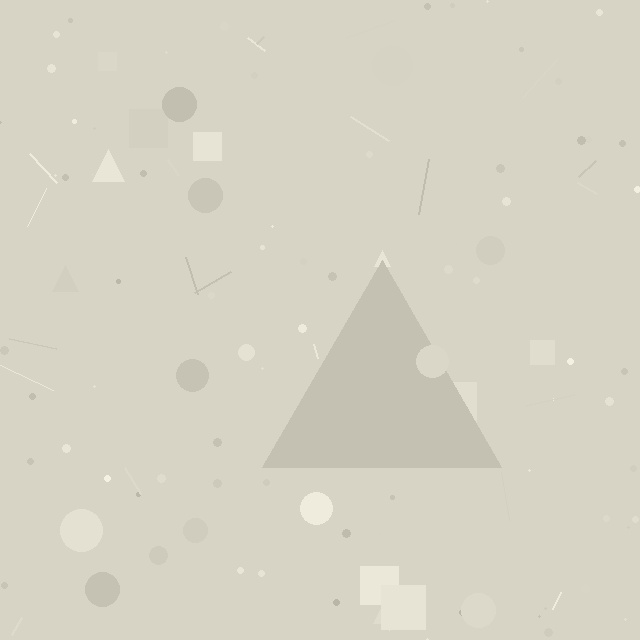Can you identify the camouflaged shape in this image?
The camouflaged shape is a triangle.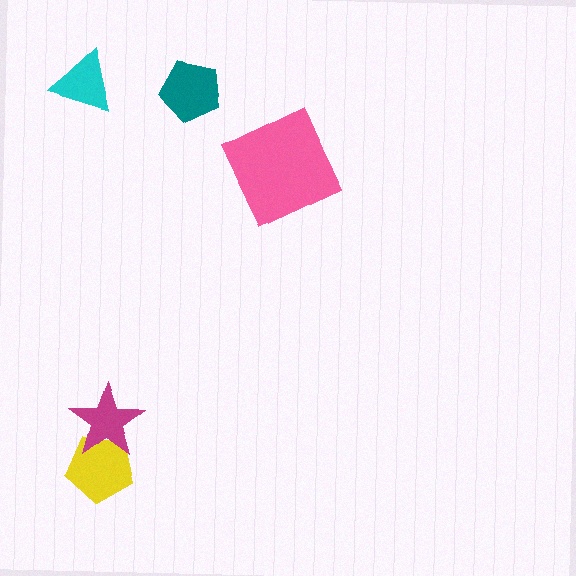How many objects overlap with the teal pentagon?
0 objects overlap with the teal pentagon.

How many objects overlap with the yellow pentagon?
1 object overlaps with the yellow pentagon.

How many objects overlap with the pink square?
0 objects overlap with the pink square.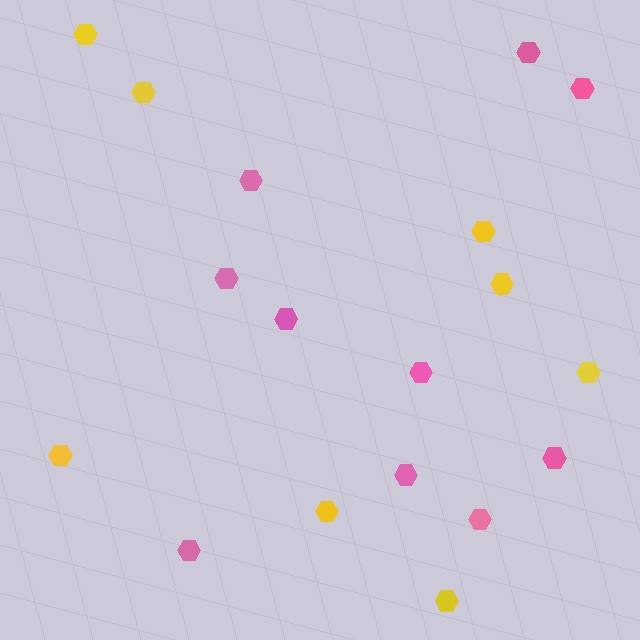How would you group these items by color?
There are 2 groups: one group of yellow hexagons (8) and one group of pink hexagons (10).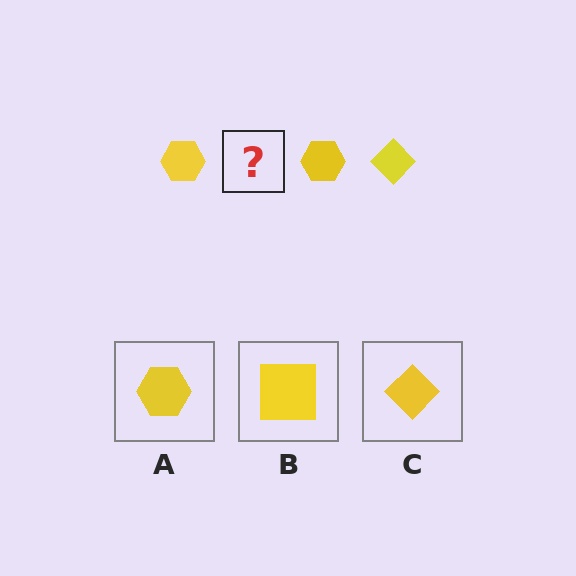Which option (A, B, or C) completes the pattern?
C.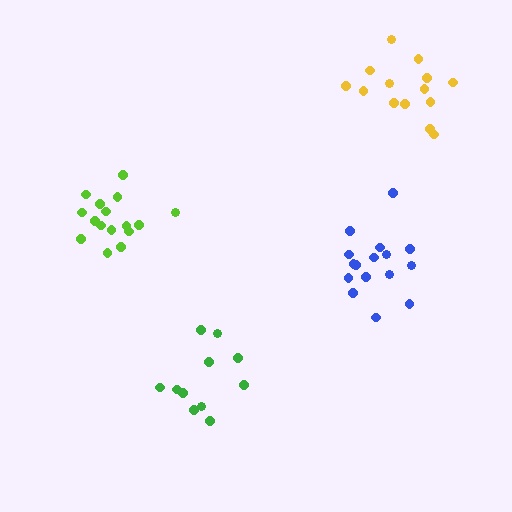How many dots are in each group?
Group 1: 11 dots, Group 2: 16 dots, Group 3: 16 dots, Group 4: 14 dots (57 total).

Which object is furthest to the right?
The yellow cluster is rightmost.